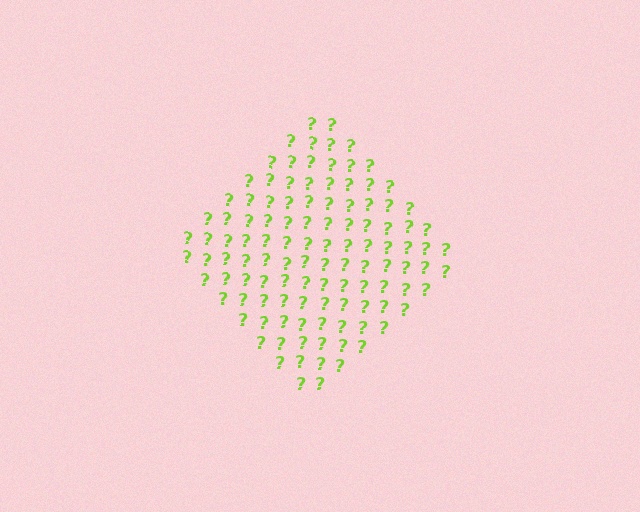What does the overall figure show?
The overall figure shows a diamond.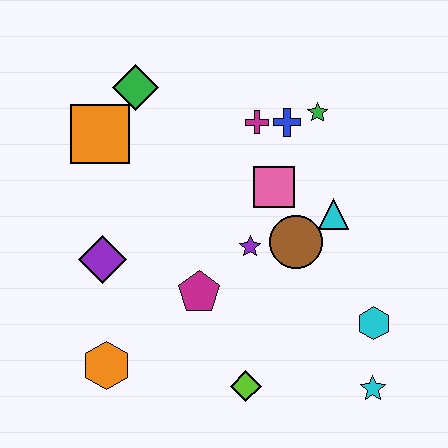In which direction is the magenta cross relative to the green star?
The magenta cross is to the left of the green star.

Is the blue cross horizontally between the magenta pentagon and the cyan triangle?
Yes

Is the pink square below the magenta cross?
Yes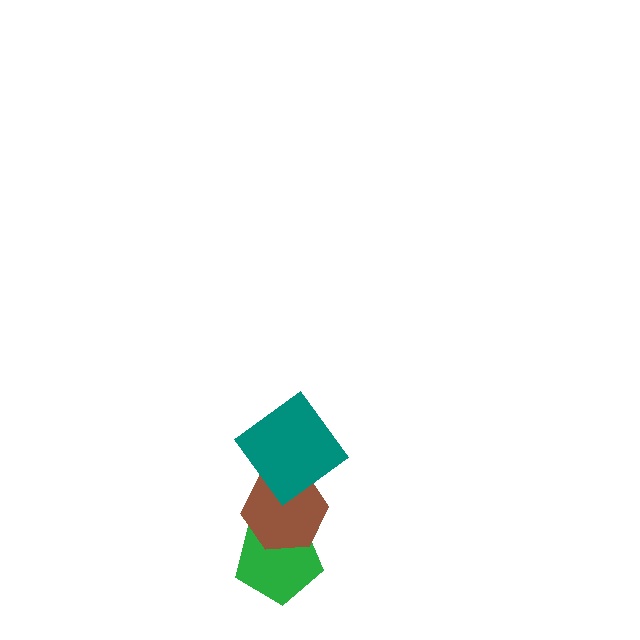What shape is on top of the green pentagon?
The brown hexagon is on top of the green pentagon.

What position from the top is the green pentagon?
The green pentagon is 3rd from the top.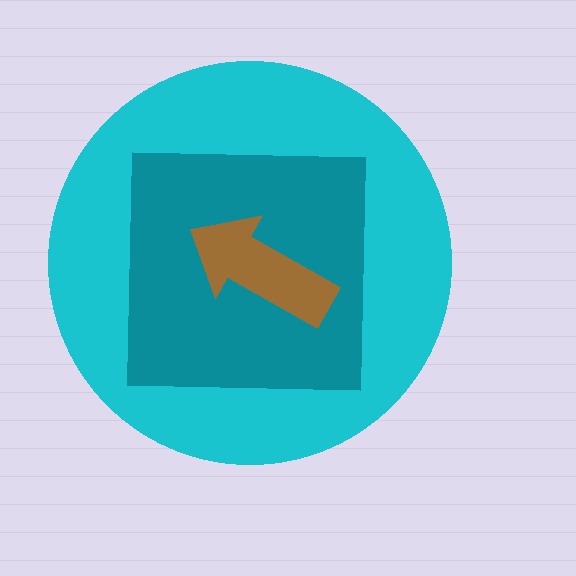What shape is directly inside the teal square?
The brown arrow.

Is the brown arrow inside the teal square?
Yes.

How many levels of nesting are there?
3.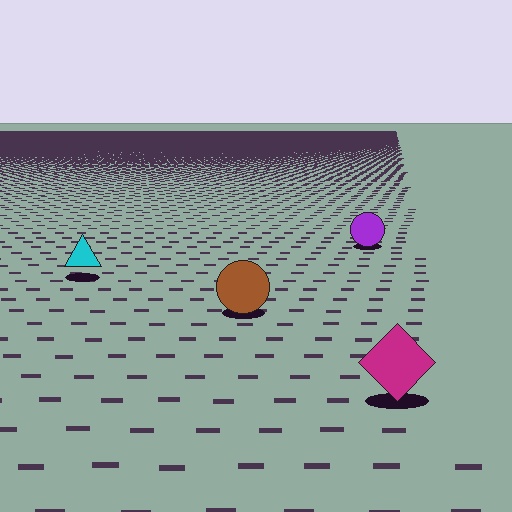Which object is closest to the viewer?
The magenta diamond is closest. The texture marks near it are larger and more spread out.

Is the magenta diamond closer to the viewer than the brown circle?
Yes. The magenta diamond is closer — you can tell from the texture gradient: the ground texture is coarser near it.